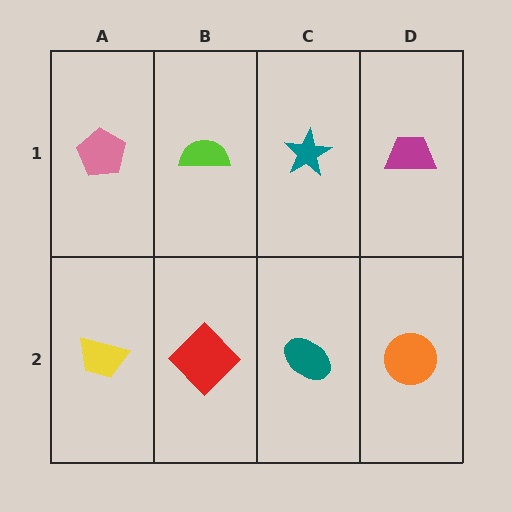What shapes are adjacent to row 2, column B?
A lime semicircle (row 1, column B), a yellow trapezoid (row 2, column A), a teal ellipse (row 2, column C).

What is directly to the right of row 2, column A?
A red diamond.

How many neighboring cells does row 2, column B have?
3.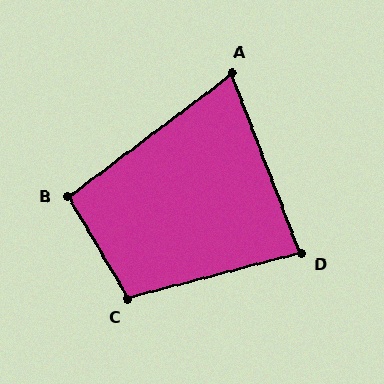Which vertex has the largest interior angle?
C, at approximately 106 degrees.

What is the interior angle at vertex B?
Approximately 96 degrees (obtuse).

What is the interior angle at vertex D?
Approximately 84 degrees (acute).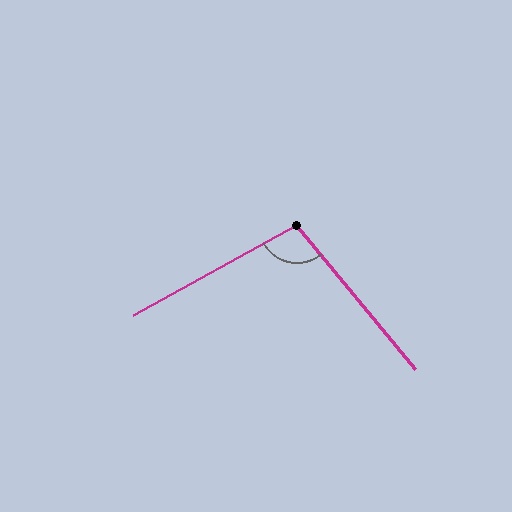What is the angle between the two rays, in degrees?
Approximately 101 degrees.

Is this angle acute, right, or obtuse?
It is obtuse.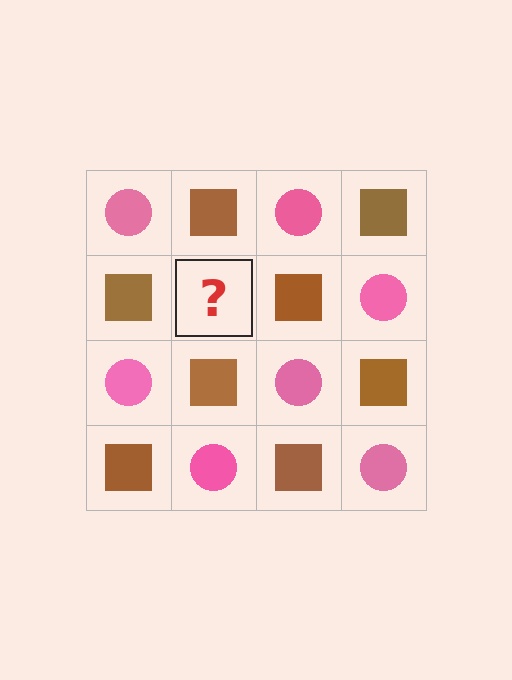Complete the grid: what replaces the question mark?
The question mark should be replaced with a pink circle.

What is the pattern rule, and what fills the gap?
The rule is that it alternates pink circle and brown square in a checkerboard pattern. The gap should be filled with a pink circle.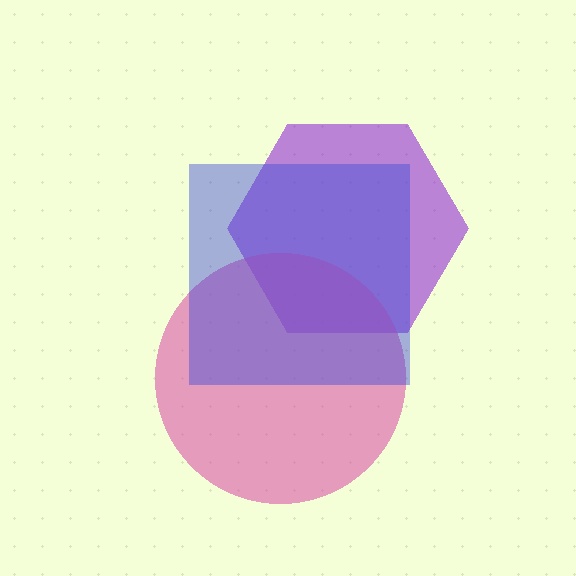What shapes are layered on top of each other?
The layered shapes are: a purple hexagon, a pink circle, a blue square.